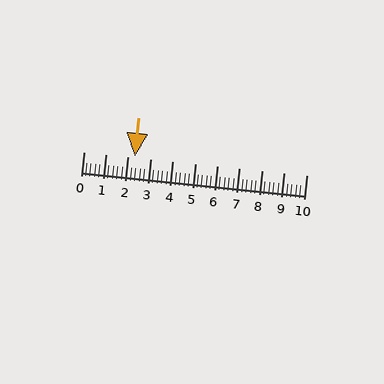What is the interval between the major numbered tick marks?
The major tick marks are spaced 1 units apart.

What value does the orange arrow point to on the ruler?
The orange arrow points to approximately 2.3.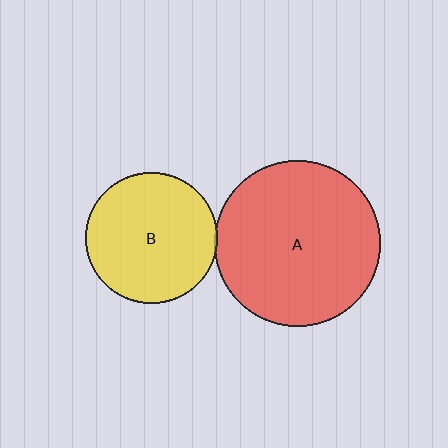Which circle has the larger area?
Circle A (red).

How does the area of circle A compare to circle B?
Approximately 1.6 times.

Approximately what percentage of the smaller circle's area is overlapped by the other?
Approximately 5%.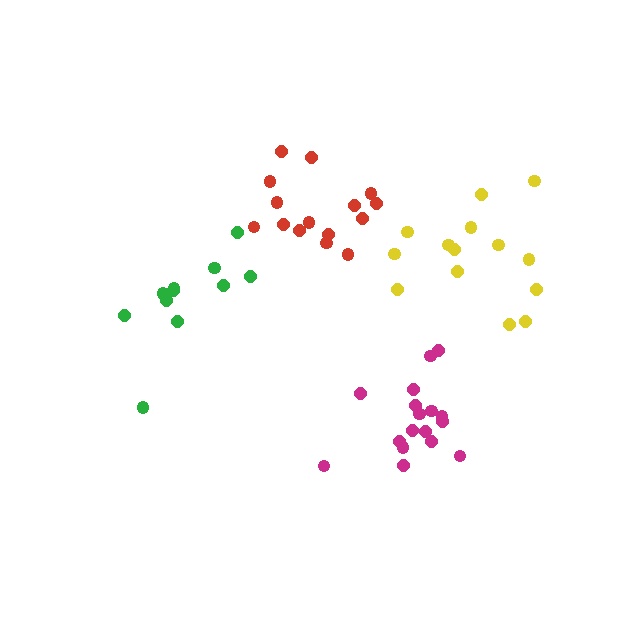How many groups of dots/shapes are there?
There are 4 groups.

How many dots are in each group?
Group 1: 14 dots, Group 2: 11 dots, Group 3: 17 dots, Group 4: 15 dots (57 total).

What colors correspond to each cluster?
The clusters are colored: yellow, green, magenta, red.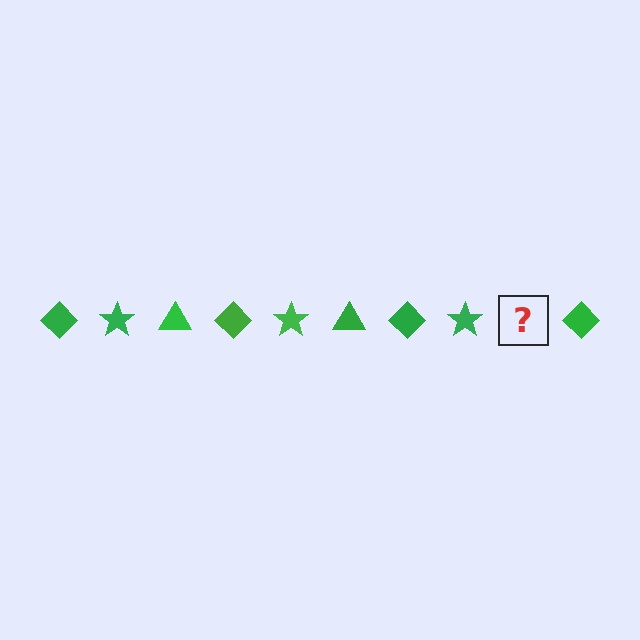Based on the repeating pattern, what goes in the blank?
The blank should be a green triangle.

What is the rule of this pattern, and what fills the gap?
The rule is that the pattern cycles through diamond, star, triangle shapes in green. The gap should be filled with a green triangle.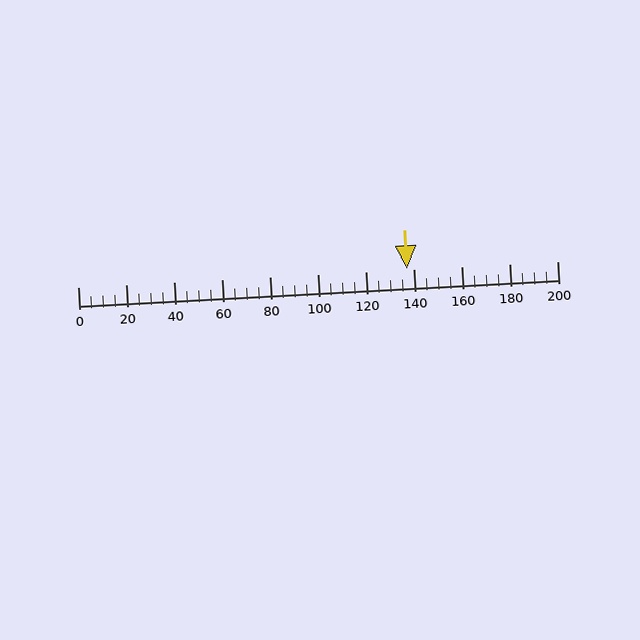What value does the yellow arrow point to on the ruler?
The yellow arrow points to approximately 137.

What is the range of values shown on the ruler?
The ruler shows values from 0 to 200.